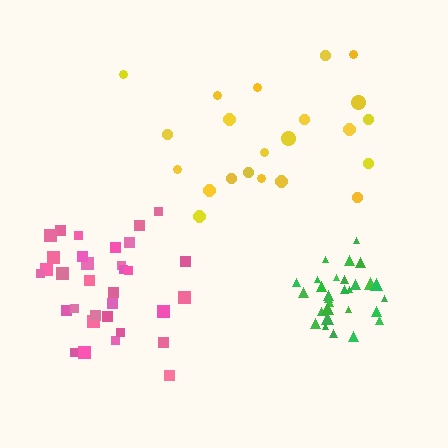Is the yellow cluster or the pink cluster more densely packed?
Pink.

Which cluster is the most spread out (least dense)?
Yellow.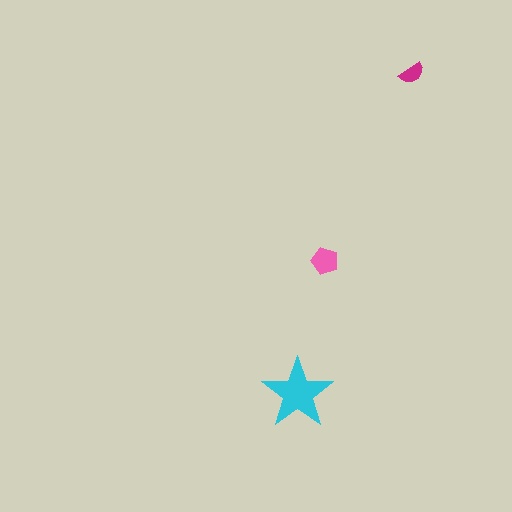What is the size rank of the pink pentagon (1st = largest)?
2nd.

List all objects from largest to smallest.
The cyan star, the pink pentagon, the magenta semicircle.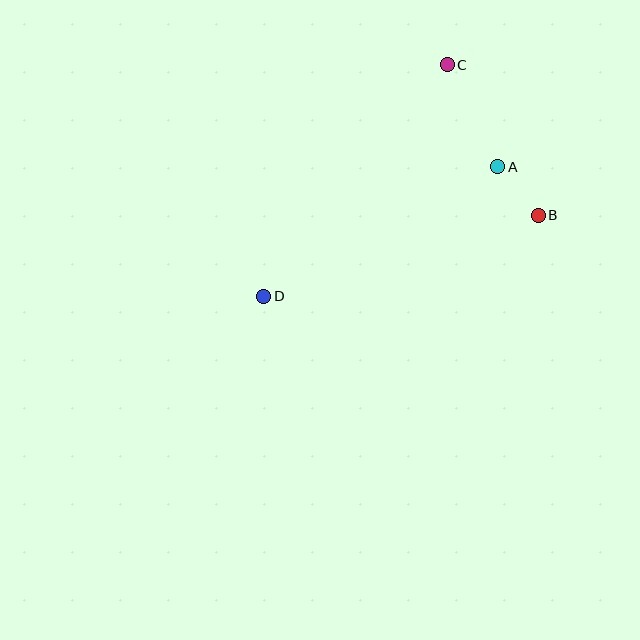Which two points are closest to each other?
Points A and B are closest to each other.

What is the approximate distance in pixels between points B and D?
The distance between B and D is approximately 286 pixels.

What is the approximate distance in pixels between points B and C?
The distance between B and C is approximately 176 pixels.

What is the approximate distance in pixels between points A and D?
The distance between A and D is approximately 268 pixels.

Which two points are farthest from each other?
Points C and D are farthest from each other.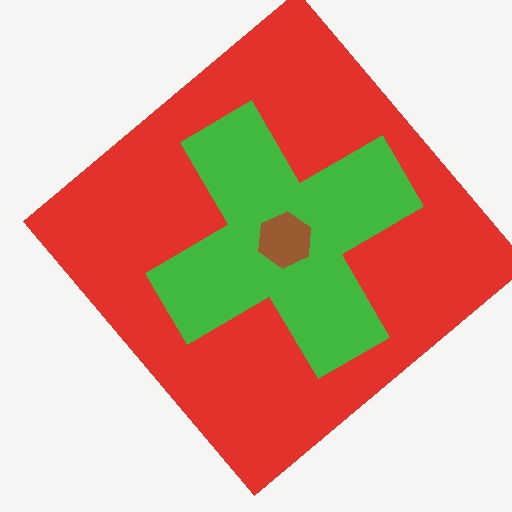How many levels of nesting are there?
3.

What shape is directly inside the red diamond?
The green cross.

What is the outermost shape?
The red diamond.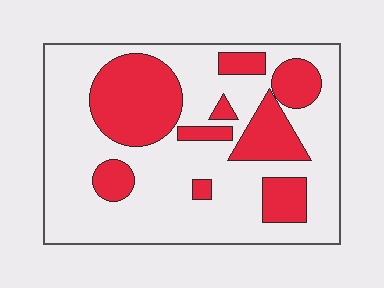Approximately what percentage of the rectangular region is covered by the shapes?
Approximately 30%.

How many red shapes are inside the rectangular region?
9.